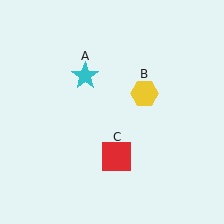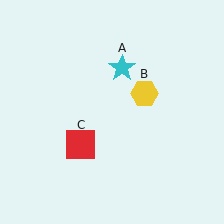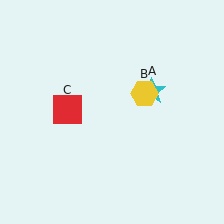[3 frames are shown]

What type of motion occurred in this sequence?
The cyan star (object A), red square (object C) rotated clockwise around the center of the scene.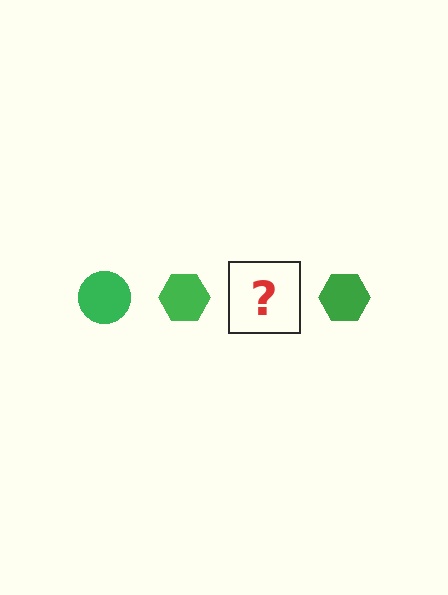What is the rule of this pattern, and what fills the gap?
The rule is that the pattern cycles through circle, hexagon shapes in green. The gap should be filled with a green circle.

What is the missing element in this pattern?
The missing element is a green circle.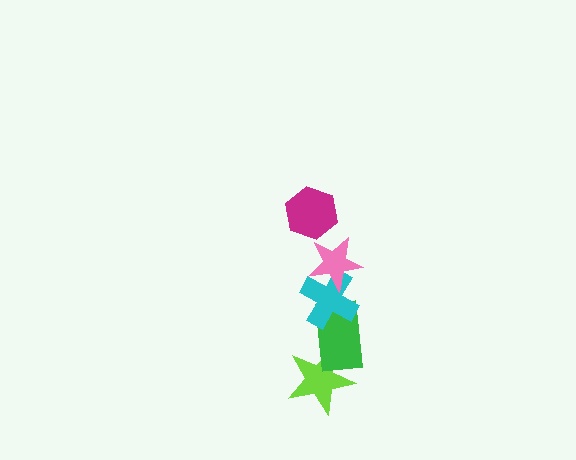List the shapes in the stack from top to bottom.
From top to bottom: the magenta hexagon, the pink star, the cyan cross, the green rectangle, the lime star.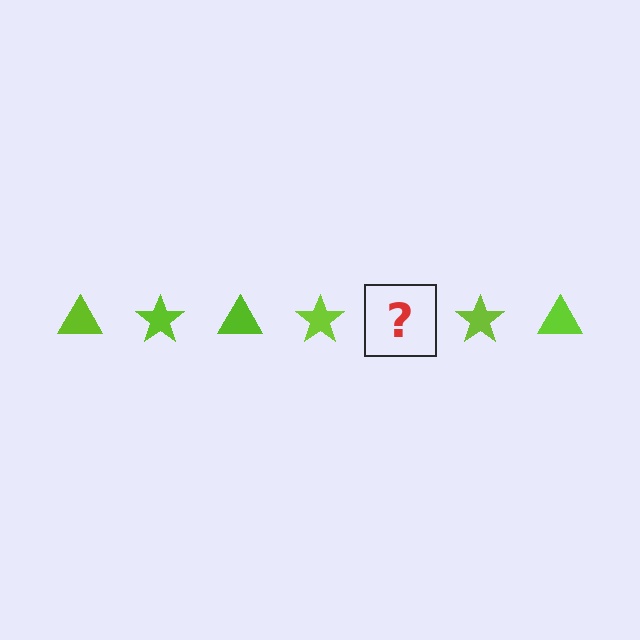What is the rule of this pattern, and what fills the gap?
The rule is that the pattern cycles through triangle, star shapes in lime. The gap should be filled with a lime triangle.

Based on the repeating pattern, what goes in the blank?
The blank should be a lime triangle.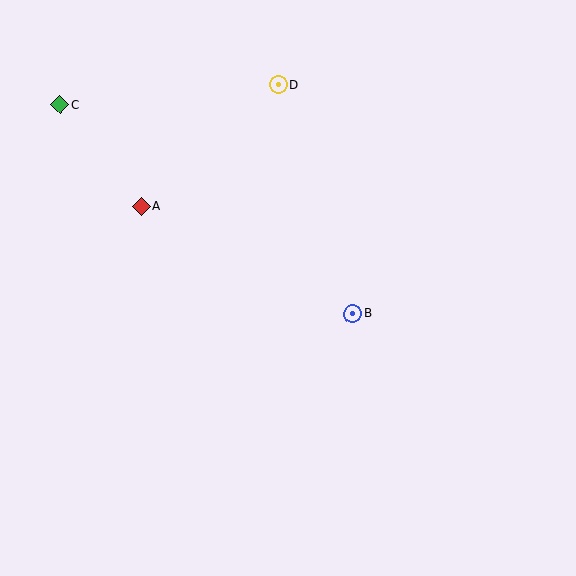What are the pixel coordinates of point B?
Point B is at (353, 314).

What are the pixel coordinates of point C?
Point C is at (60, 105).